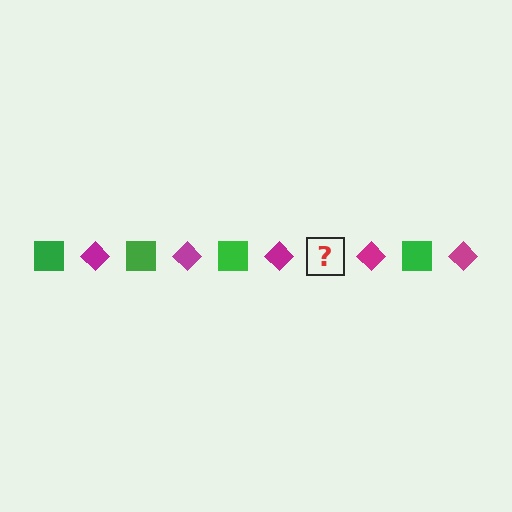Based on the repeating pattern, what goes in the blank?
The blank should be a green square.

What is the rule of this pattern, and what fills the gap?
The rule is that the pattern alternates between green square and magenta diamond. The gap should be filled with a green square.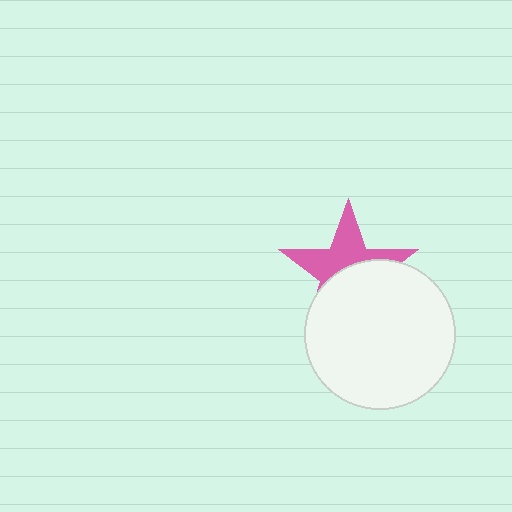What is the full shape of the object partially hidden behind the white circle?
The partially hidden object is a pink star.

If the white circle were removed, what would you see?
You would see the complete pink star.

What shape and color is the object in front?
The object in front is a white circle.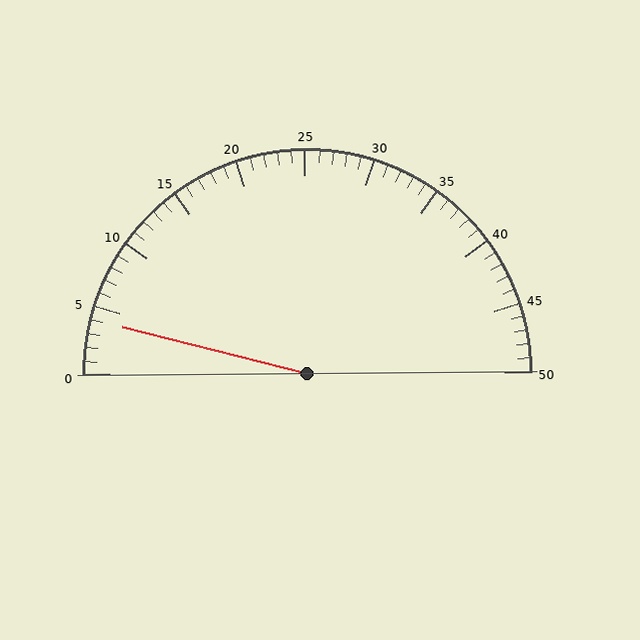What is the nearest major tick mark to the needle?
The nearest major tick mark is 5.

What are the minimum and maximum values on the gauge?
The gauge ranges from 0 to 50.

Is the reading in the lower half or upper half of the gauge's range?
The reading is in the lower half of the range (0 to 50).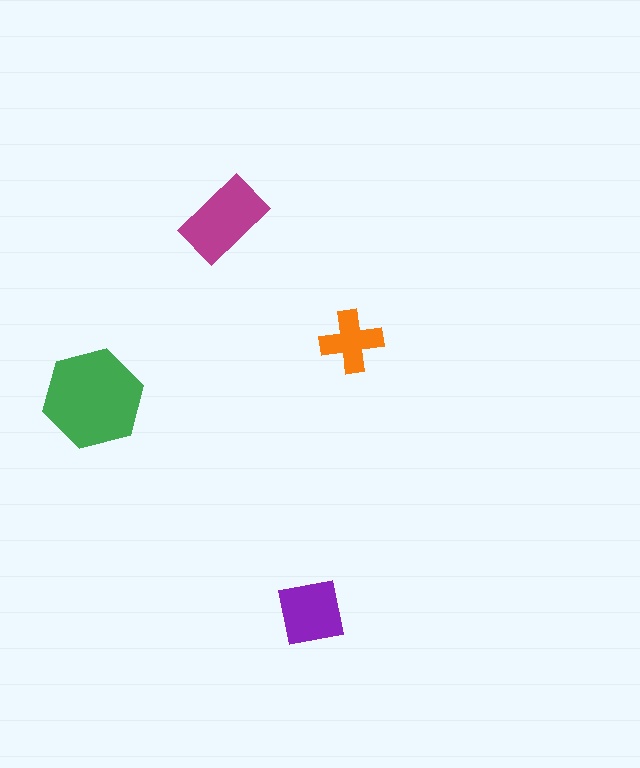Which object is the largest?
The green hexagon.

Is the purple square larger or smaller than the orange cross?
Larger.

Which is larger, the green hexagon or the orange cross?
The green hexagon.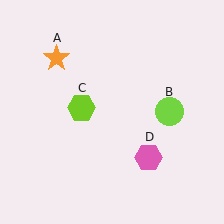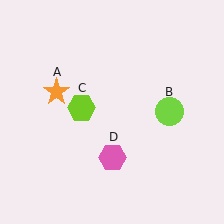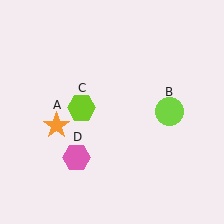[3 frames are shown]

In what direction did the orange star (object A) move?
The orange star (object A) moved down.